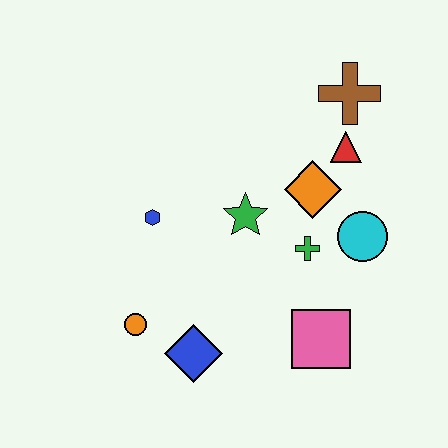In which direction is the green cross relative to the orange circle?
The green cross is to the right of the orange circle.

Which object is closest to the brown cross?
The red triangle is closest to the brown cross.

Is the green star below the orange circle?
No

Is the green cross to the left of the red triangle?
Yes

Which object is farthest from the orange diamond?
The orange circle is farthest from the orange diamond.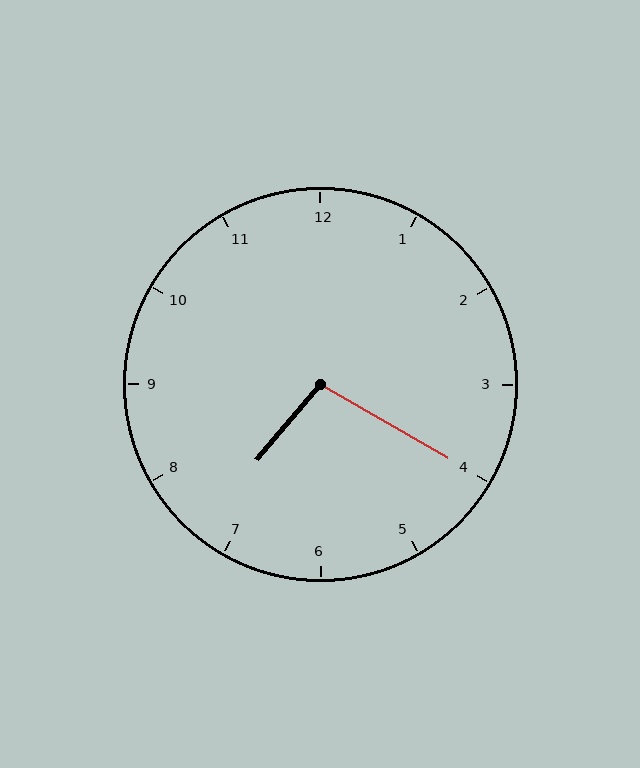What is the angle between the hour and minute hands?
Approximately 100 degrees.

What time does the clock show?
7:20.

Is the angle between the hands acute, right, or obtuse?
It is obtuse.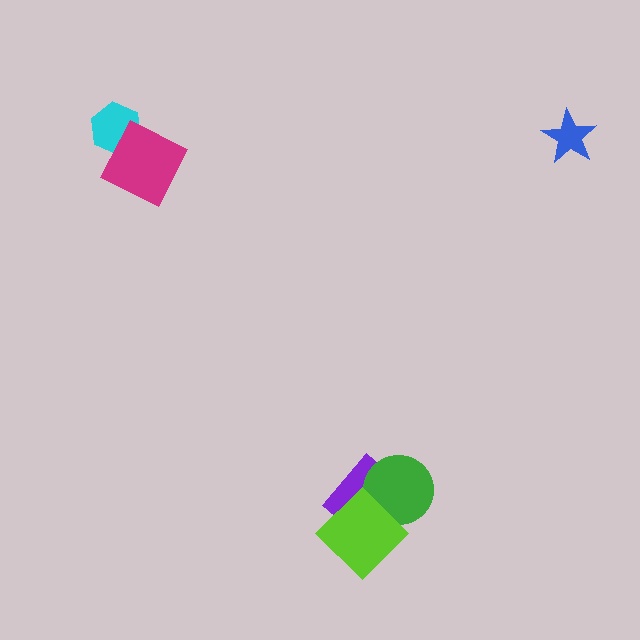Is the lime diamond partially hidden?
No, no other shape covers it.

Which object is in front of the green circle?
The lime diamond is in front of the green circle.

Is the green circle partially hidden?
Yes, it is partially covered by another shape.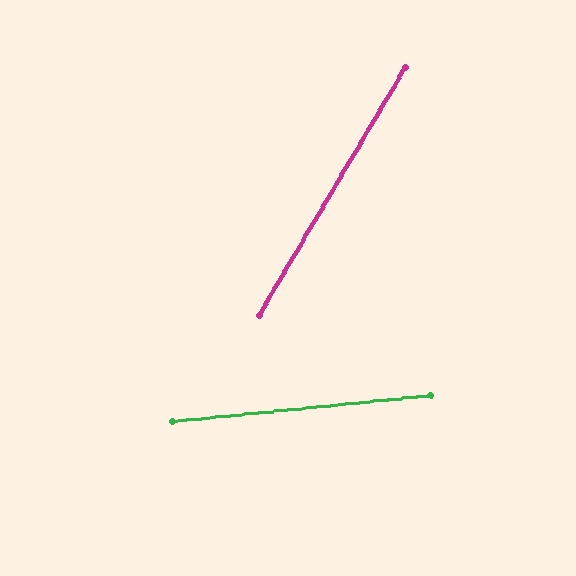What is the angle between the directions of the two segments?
Approximately 54 degrees.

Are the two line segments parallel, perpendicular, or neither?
Neither parallel nor perpendicular — they differ by about 54°.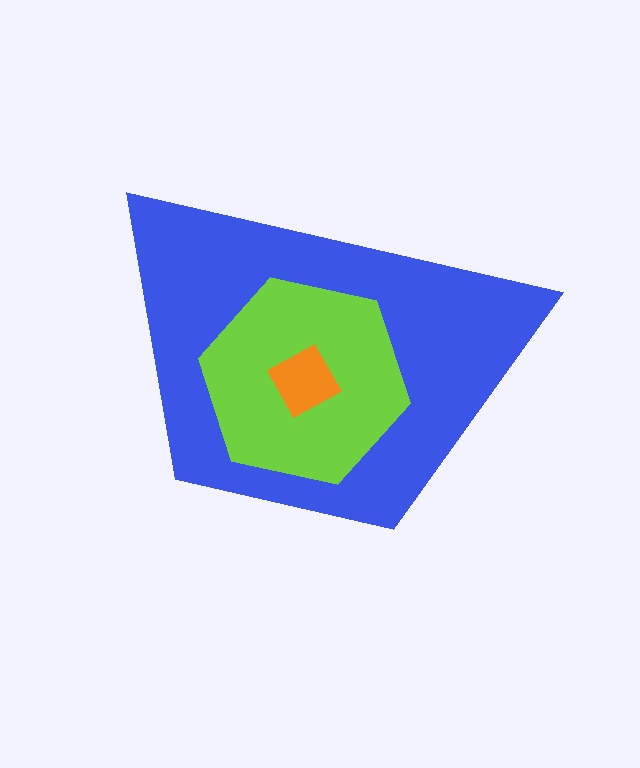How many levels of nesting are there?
3.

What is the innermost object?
The orange square.